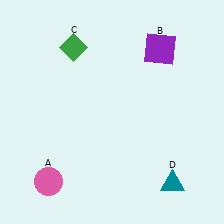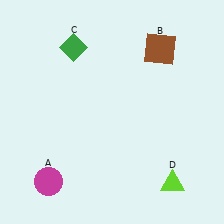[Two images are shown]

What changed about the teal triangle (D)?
In Image 1, D is teal. In Image 2, it changed to lime.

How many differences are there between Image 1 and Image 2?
There are 3 differences between the two images.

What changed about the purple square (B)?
In Image 1, B is purple. In Image 2, it changed to brown.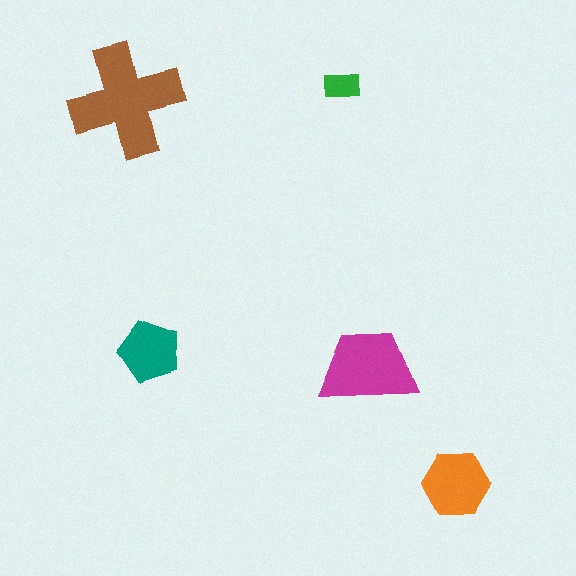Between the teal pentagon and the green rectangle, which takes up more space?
The teal pentagon.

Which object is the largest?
The brown cross.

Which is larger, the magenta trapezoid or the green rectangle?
The magenta trapezoid.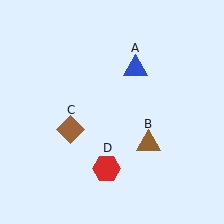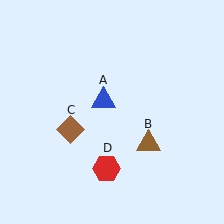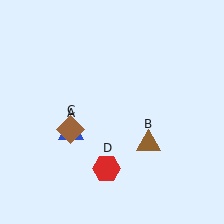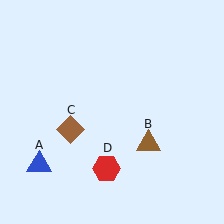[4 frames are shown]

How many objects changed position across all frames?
1 object changed position: blue triangle (object A).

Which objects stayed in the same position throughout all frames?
Brown triangle (object B) and brown diamond (object C) and red hexagon (object D) remained stationary.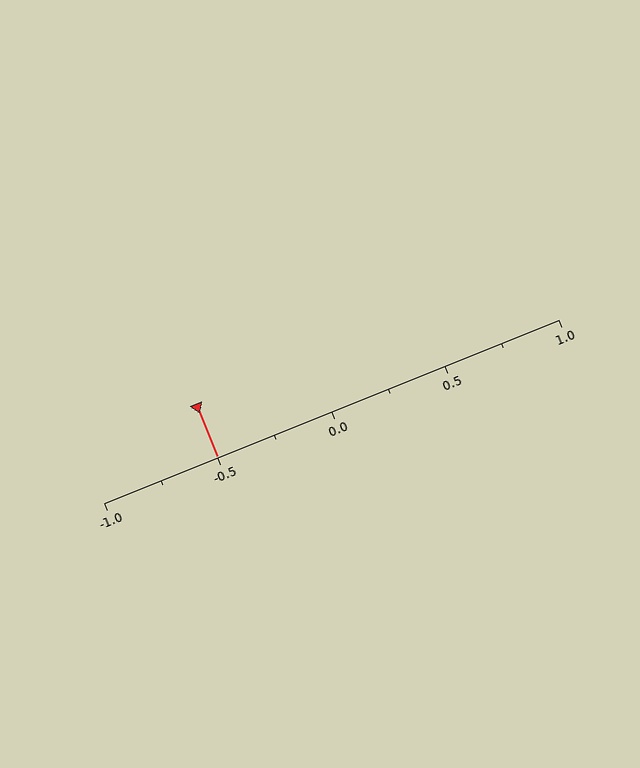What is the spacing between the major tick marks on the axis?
The major ticks are spaced 0.5 apart.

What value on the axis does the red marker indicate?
The marker indicates approximately -0.5.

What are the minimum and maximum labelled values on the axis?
The axis runs from -1.0 to 1.0.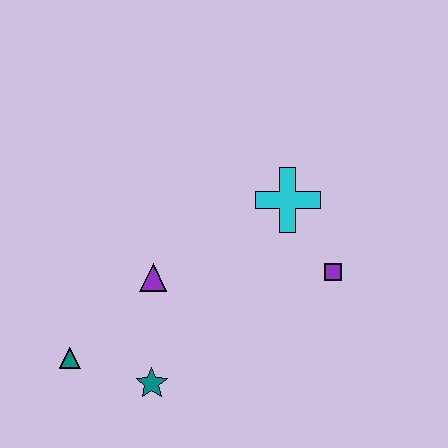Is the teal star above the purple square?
No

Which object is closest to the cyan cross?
The purple square is closest to the cyan cross.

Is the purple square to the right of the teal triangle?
Yes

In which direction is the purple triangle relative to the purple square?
The purple triangle is to the left of the purple square.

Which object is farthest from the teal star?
The cyan cross is farthest from the teal star.